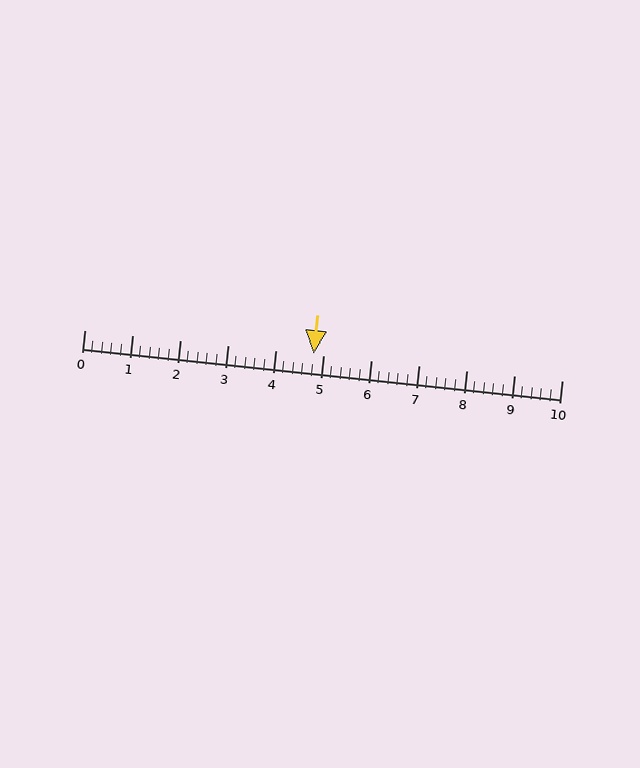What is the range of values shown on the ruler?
The ruler shows values from 0 to 10.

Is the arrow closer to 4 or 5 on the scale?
The arrow is closer to 5.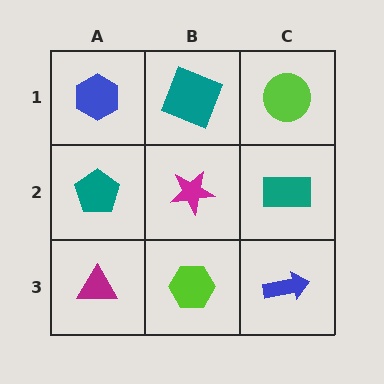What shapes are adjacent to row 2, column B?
A teal square (row 1, column B), a lime hexagon (row 3, column B), a teal pentagon (row 2, column A), a teal rectangle (row 2, column C).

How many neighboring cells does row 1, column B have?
3.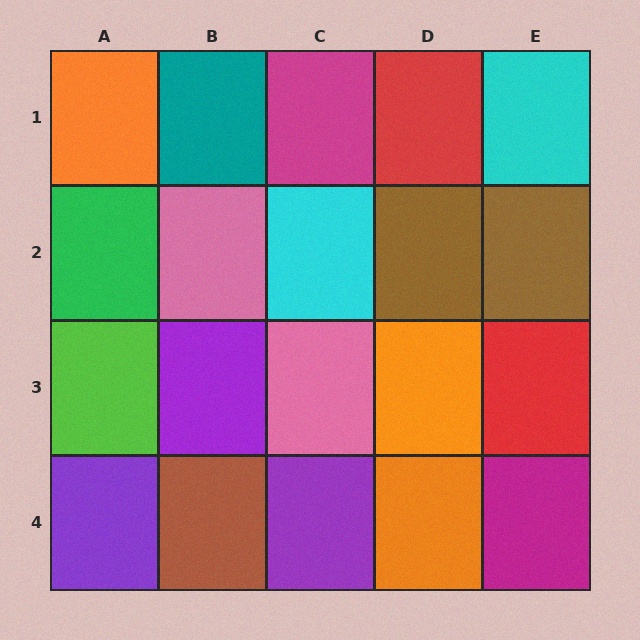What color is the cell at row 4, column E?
Magenta.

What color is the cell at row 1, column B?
Teal.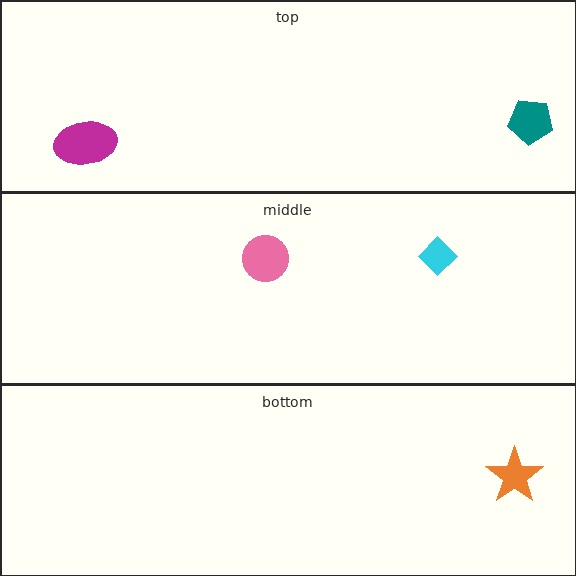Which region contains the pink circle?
The middle region.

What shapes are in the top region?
The magenta ellipse, the teal pentagon.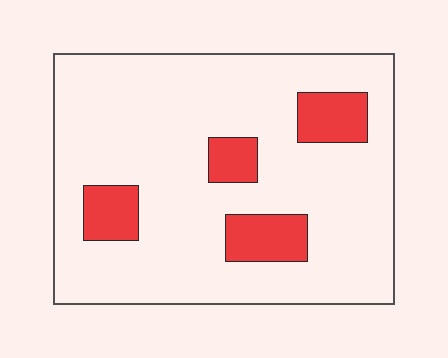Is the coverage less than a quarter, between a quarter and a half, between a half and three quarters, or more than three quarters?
Less than a quarter.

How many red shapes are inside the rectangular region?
4.